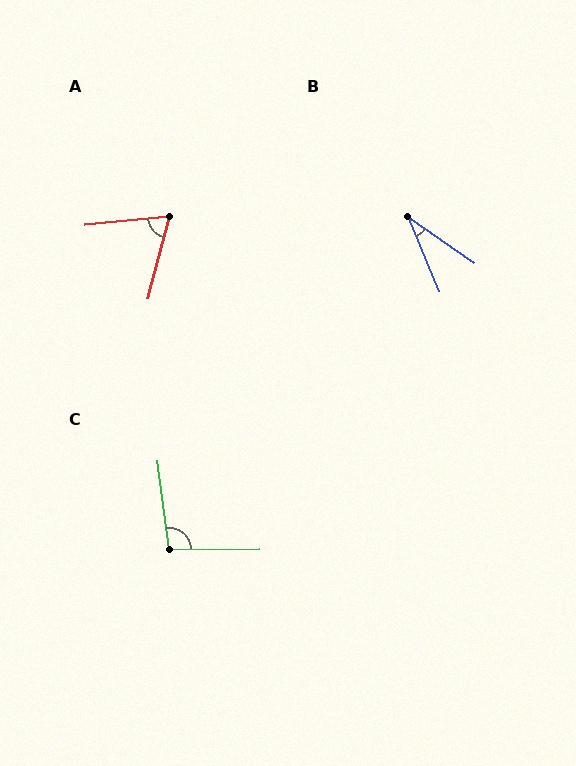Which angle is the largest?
C, at approximately 97 degrees.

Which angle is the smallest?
B, at approximately 32 degrees.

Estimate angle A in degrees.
Approximately 70 degrees.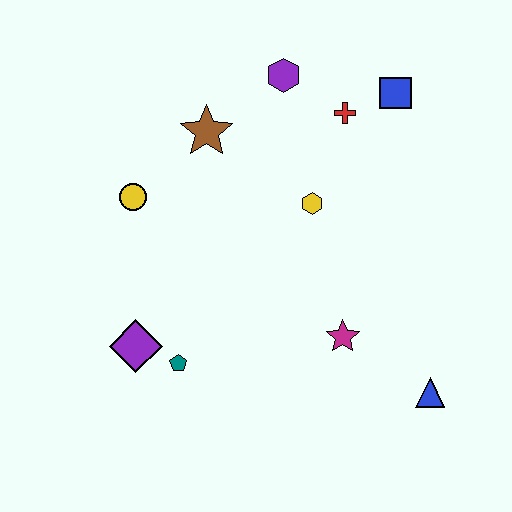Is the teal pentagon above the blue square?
No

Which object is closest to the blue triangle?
The magenta star is closest to the blue triangle.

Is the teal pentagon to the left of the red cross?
Yes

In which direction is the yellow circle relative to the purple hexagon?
The yellow circle is to the left of the purple hexagon.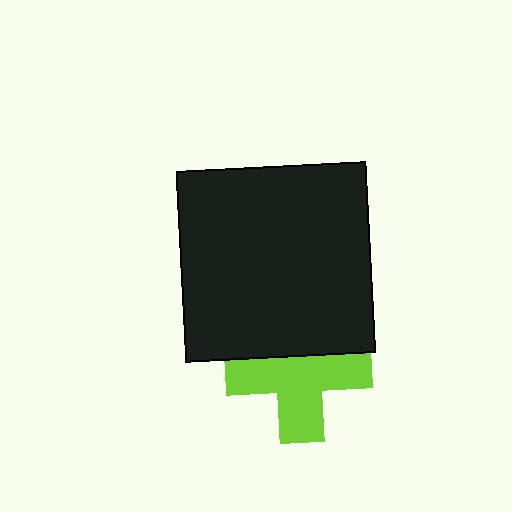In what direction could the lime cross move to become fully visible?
The lime cross could move down. That would shift it out from behind the black square entirely.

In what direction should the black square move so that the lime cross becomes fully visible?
The black square should move up. That is the shortest direction to clear the overlap and leave the lime cross fully visible.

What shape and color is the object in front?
The object in front is a black square.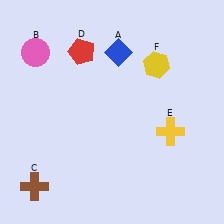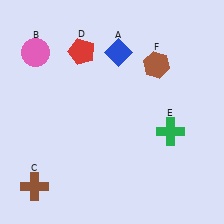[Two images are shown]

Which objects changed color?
E changed from yellow to green. F changed from yellow to brown.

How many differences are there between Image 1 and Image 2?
There are 2 differences between the two images.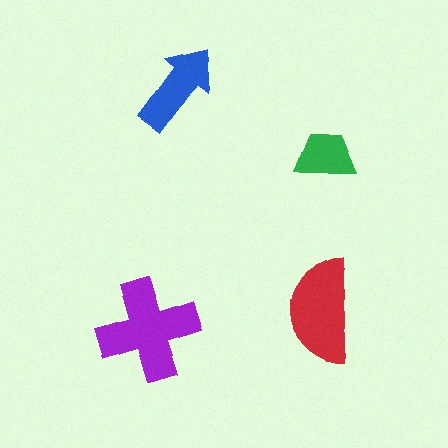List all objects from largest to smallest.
The purple cross, the red semicircle, the blue arrow, the green trapezoid.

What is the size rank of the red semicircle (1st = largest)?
2nd.